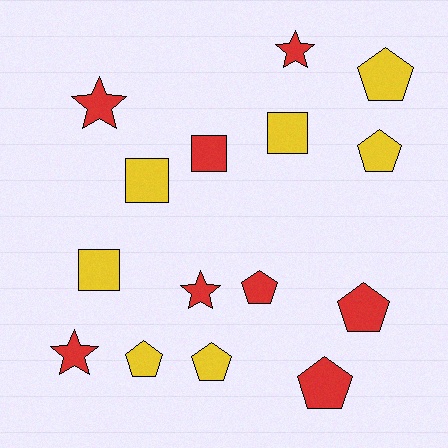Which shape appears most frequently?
Pentagon, with 7 objects.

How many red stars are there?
There are 4 red stars.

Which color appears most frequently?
Red, with 8 objects.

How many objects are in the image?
There are 15 objects.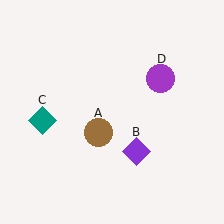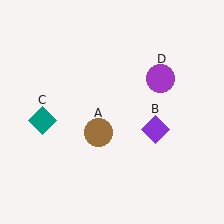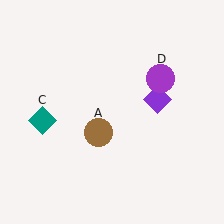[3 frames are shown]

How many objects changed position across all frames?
1 object changed position: purple diamond (object B).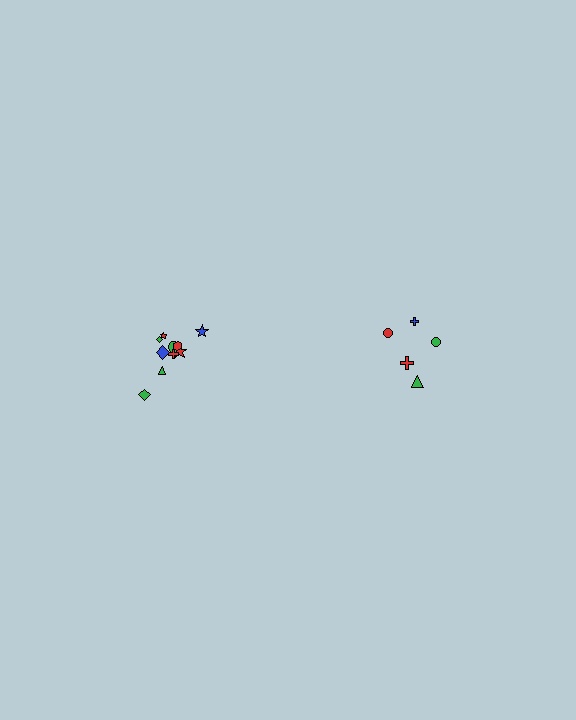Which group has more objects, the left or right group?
The left group.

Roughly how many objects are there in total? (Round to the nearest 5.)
Roughly 15 objects in total.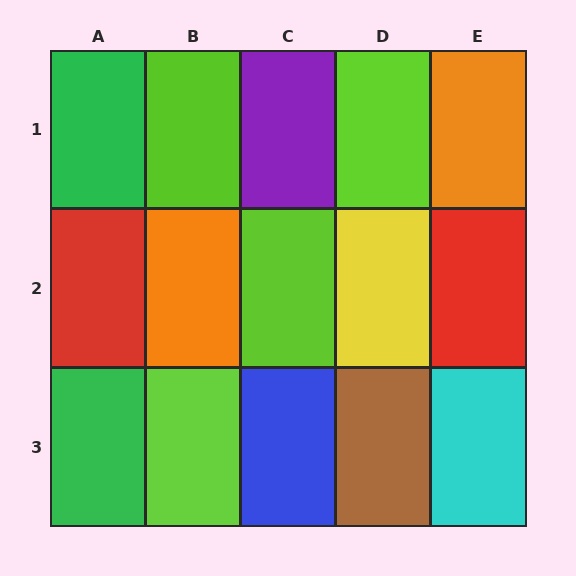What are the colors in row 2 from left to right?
Red, orange, lime, yellow, red.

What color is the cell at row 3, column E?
Cyan.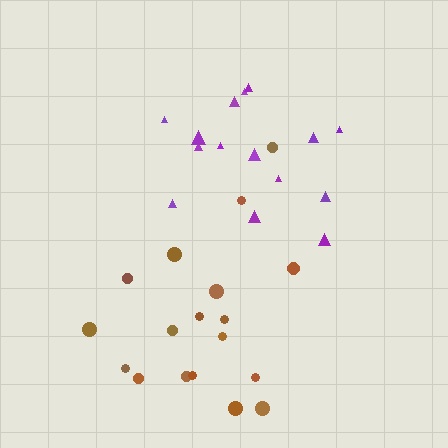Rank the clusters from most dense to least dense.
purple, brown.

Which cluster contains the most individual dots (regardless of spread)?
Brown (18).